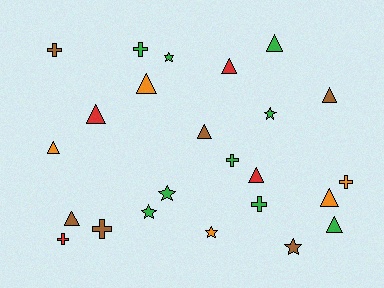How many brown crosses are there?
There are 2 brown crosses.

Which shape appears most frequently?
Triangle, with 11 objects.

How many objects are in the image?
There are 24 objects.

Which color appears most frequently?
Green, with 9 objects.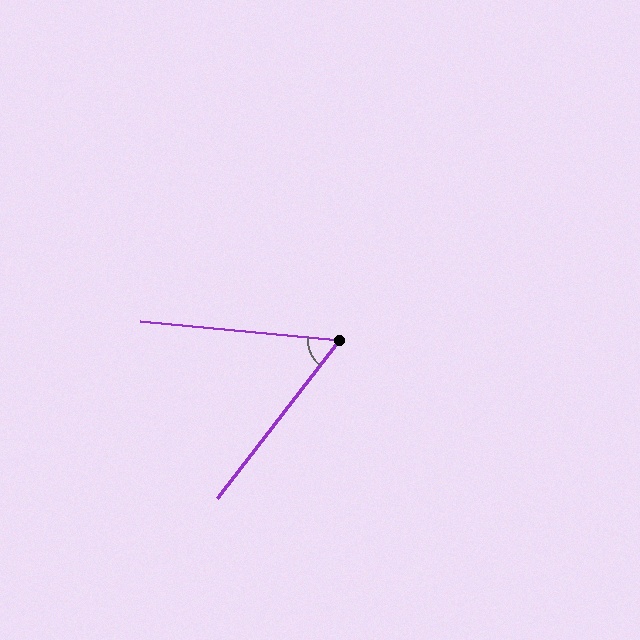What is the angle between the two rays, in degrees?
Approximately 58 degrees.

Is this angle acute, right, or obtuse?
It is acute.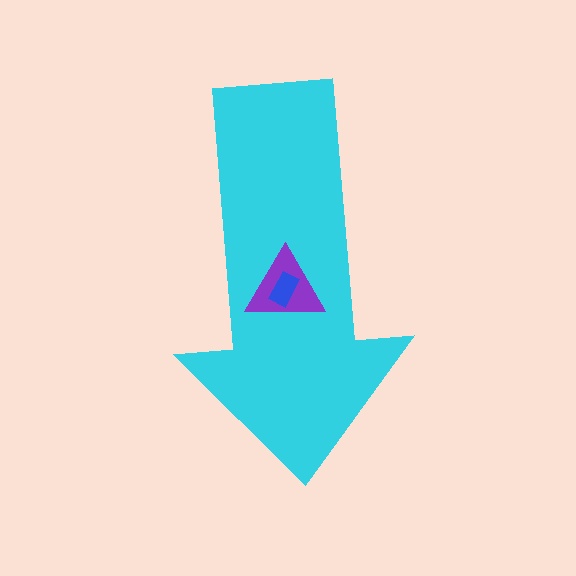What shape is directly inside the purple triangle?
The blue rectangle.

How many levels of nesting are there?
3.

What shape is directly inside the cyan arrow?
The purple triangle.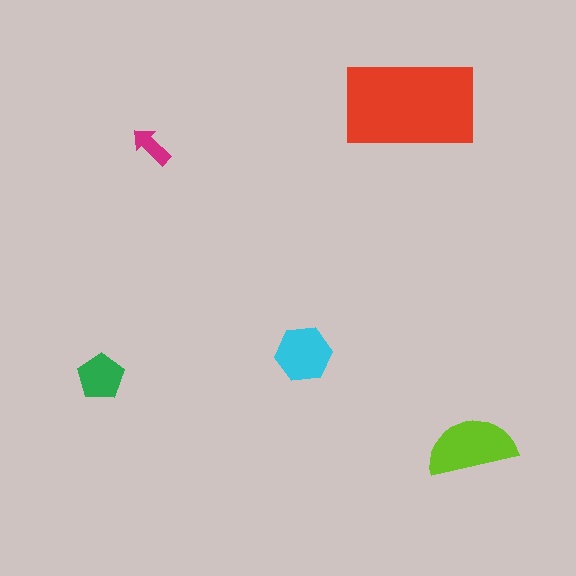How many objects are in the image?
There are 5 objects in the image.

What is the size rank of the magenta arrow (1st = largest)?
5th.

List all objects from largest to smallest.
The red rectangle, the lime semicircle, the cyan hexagon, the green pentagon, the magenta arrow.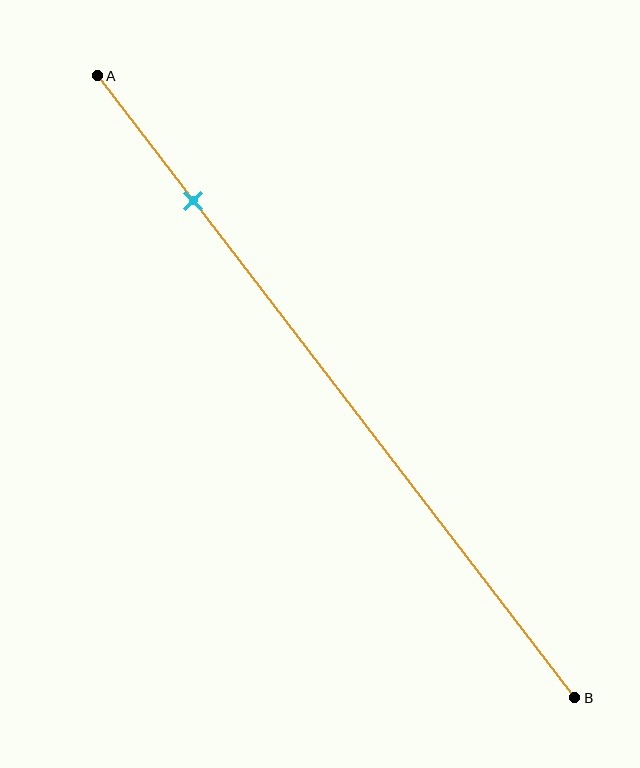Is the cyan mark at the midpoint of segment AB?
No, the mark is at about 20% from A, not at the 50% midpoint.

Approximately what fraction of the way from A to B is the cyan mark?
The cyan mark is approximately 20% of the way from A to B.